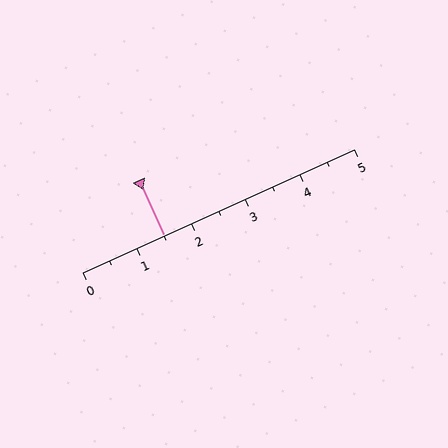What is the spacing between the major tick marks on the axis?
The major ticks are spaced 1 apart.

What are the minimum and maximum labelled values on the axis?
The axis runs from 0 to 5.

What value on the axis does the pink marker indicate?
The marker indicates approximately 1.5.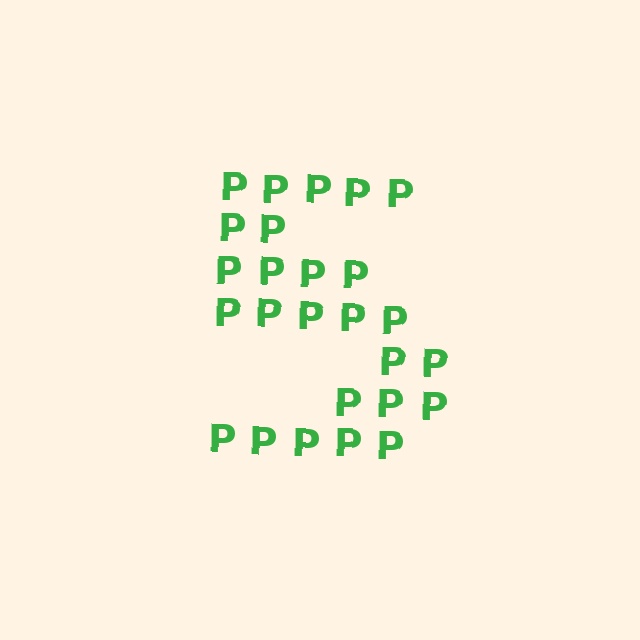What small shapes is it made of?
It is made of small letter P's.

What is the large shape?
The large shape is the digit 5.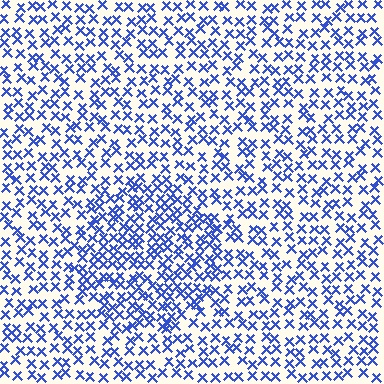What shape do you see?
I see a circle.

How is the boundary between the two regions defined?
The boundary is defined by a change in element density (approximately 1.6x ratio). All elements are the same color, size, and shape.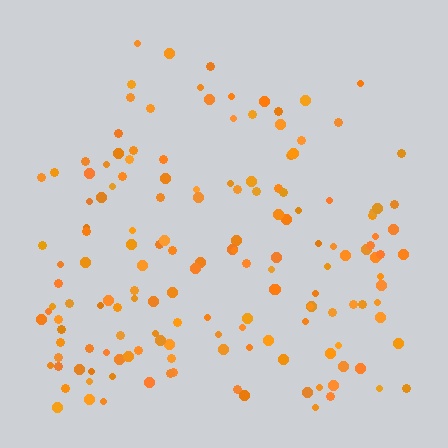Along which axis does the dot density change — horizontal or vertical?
Vertical.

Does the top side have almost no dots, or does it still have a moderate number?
Still a moderate number, just noticeably fewer than the bottom.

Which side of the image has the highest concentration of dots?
The bottom.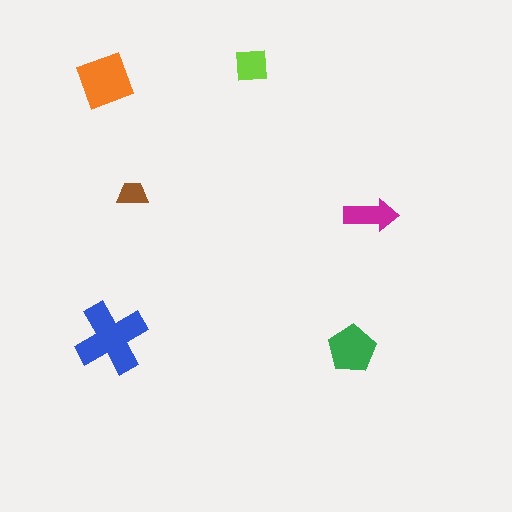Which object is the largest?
The blue cross.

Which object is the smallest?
The brown trapezoid.